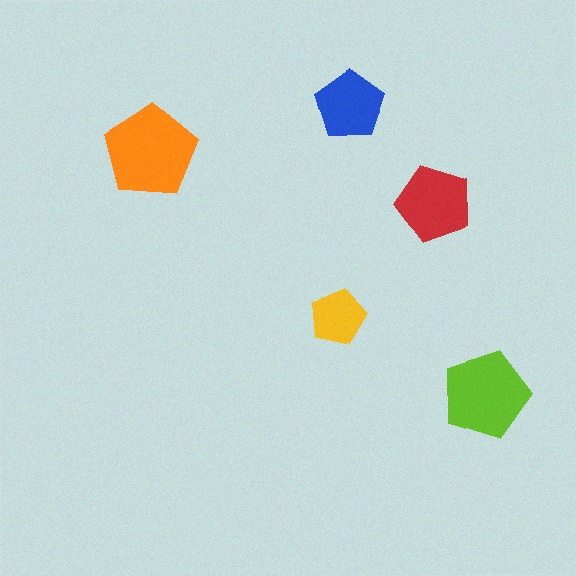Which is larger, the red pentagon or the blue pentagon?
The red one.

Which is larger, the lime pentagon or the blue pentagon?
The lime one.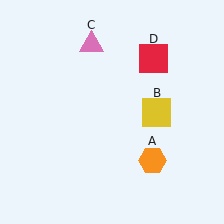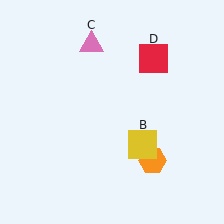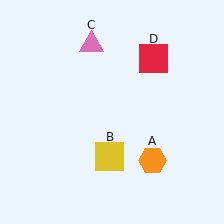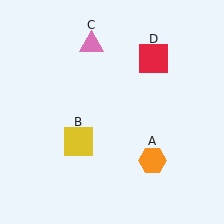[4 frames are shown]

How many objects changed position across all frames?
1 object changed position: yellow square (object B).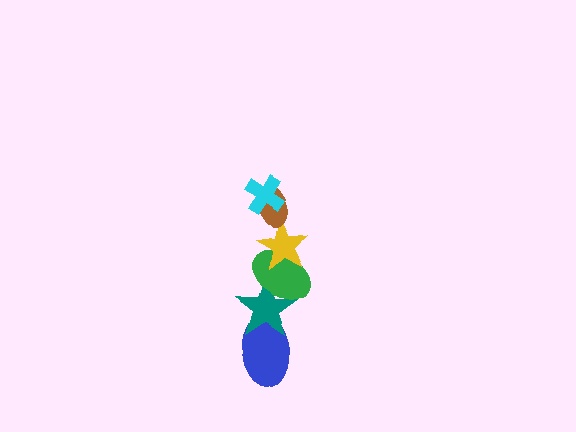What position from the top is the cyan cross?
The cyan cross is 1st from the top.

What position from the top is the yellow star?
The yellow star is 3rd from the top.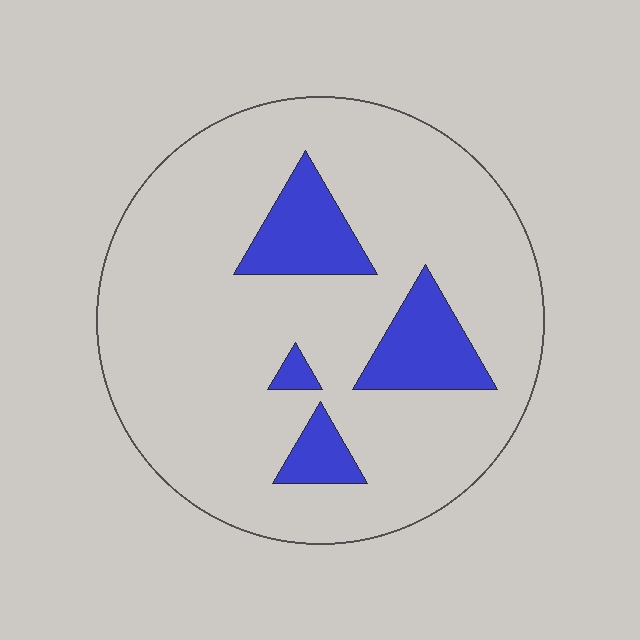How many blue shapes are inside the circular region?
4.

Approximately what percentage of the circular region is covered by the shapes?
Approximately 15%.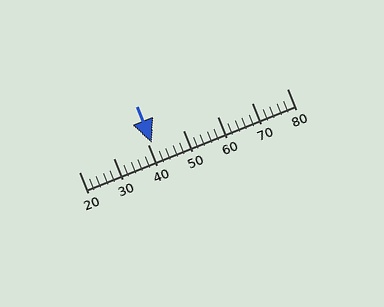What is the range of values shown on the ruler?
The ruler shows values from 20 to 80.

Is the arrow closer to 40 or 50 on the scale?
The arrow is closer to 40.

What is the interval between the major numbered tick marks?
The major tick marks are spaced 10 units apart.